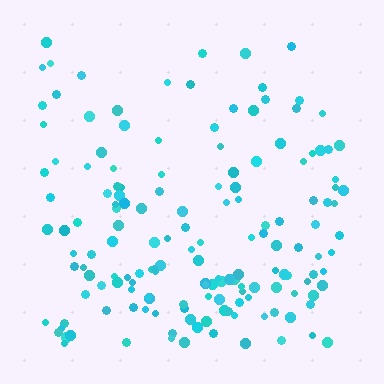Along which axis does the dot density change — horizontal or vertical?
Vertical.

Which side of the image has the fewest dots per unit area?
The top.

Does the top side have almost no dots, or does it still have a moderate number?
Still a moderate number, just noticeably fewer than the bottom.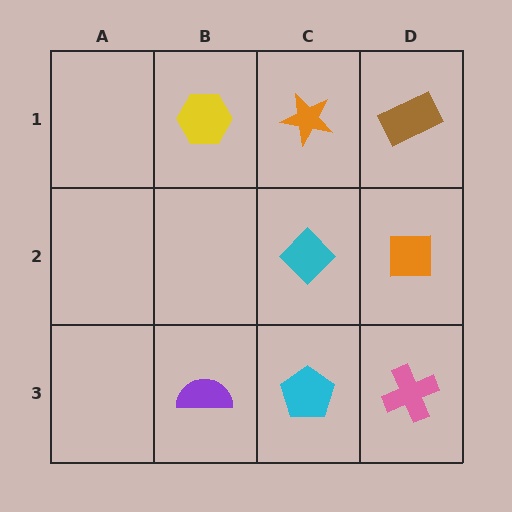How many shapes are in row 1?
3 shapes.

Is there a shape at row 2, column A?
No, that cell is empty.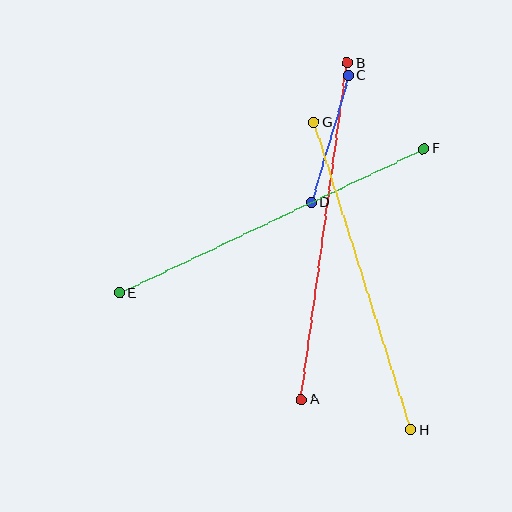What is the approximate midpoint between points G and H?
The midpoint is at approximately (362, 276) pixels.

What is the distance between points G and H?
The distance is approximately 322 pixels.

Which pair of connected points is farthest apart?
Points A and B are farthest apart.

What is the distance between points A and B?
The distance is approximately 339 pixels.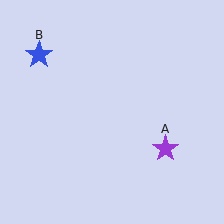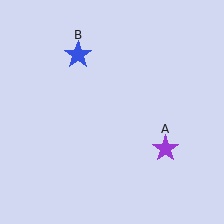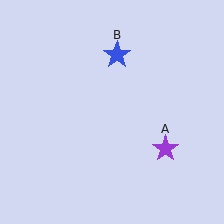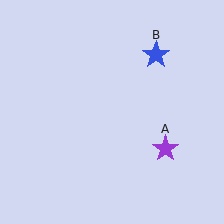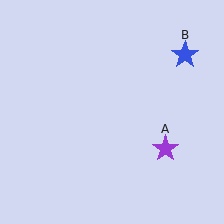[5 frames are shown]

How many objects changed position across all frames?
1 object changed position: blue star (object B).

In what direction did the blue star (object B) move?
The blue star (object B) moved right.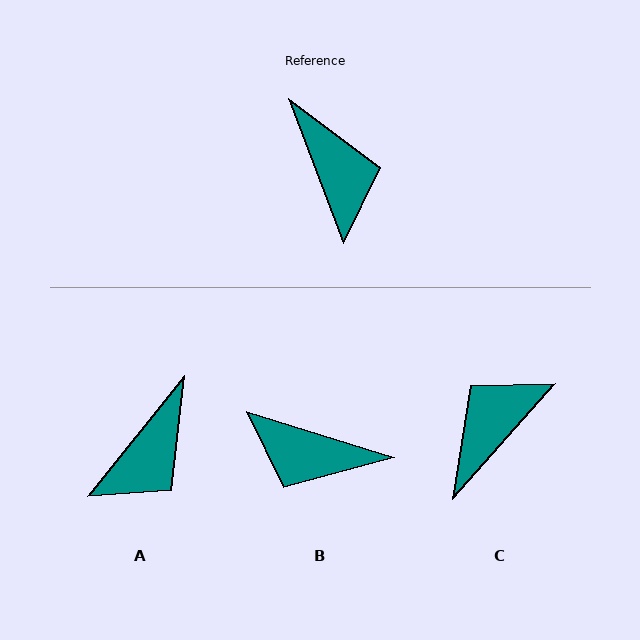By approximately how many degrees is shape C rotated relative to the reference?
Approximately 118 degrees counter-clockwise.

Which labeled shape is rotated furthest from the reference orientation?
B, about 128 degrees away.